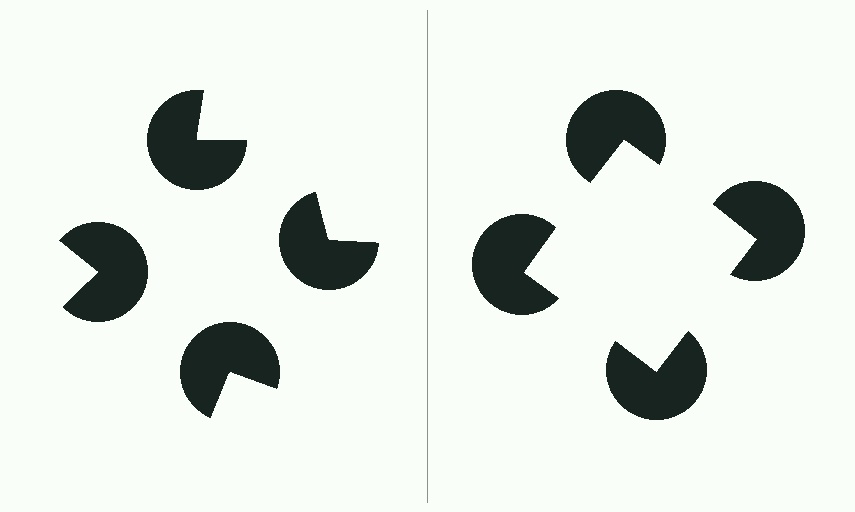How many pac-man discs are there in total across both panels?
8 — 4 on each side.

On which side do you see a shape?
An illusory square appears on the right side. On the left side the wedge cuts are rotated, so no coherent shape forms.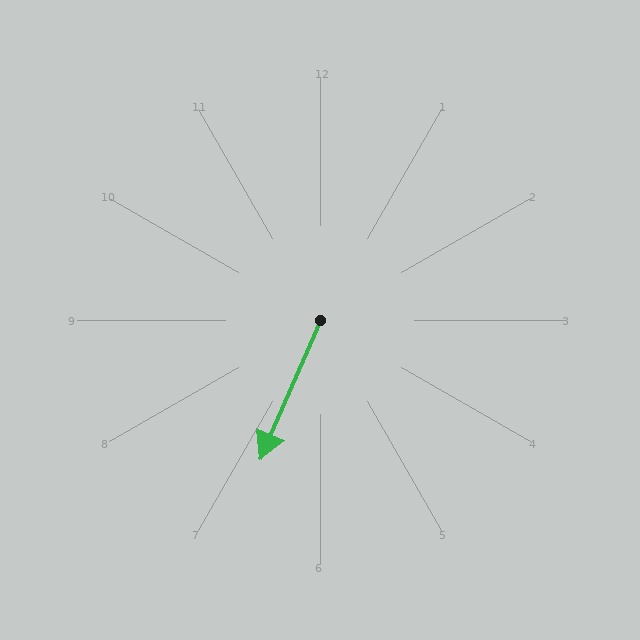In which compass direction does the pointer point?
Southwest.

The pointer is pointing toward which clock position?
Roughly 7 o'clock.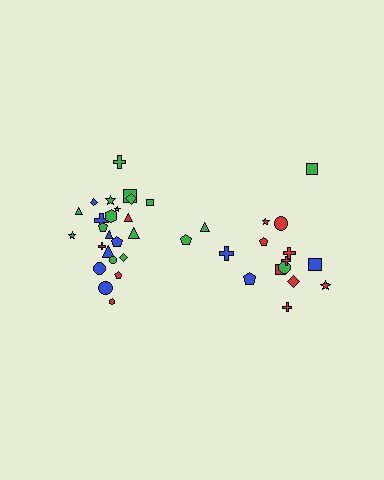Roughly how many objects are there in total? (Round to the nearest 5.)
Roughly 40 objects in total.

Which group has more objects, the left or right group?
The left group.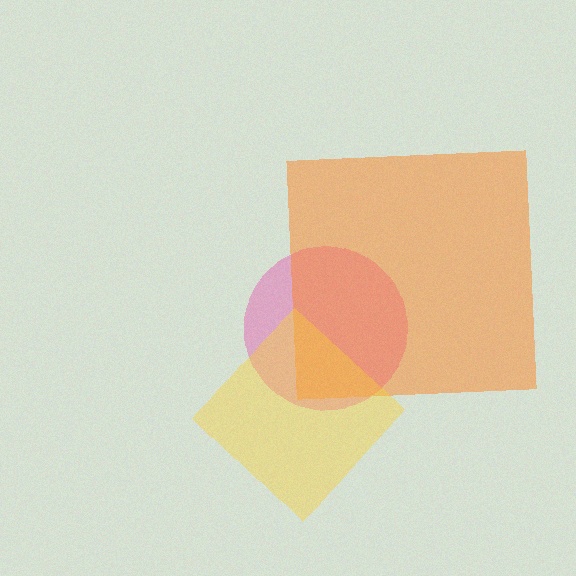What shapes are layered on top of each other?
The layered shapes are: a pink circle, an orange square, a yellow diamond.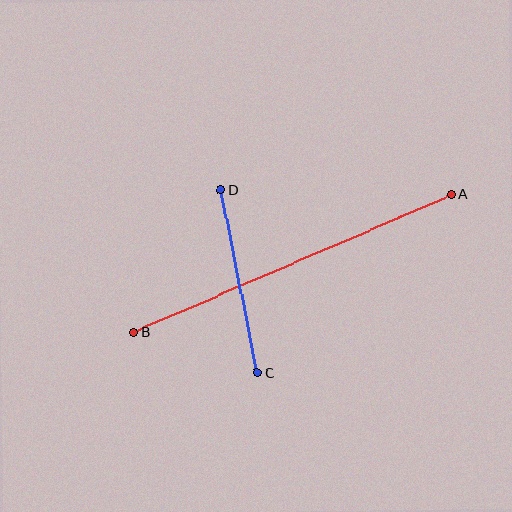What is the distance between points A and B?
The distance is approximately 346 pixels.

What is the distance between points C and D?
The distance is approximately 186 pixels.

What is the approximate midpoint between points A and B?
The midpoint is at approximately (293, 263) pixels.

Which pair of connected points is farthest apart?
Points A and B are farthest apart.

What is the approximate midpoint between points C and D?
The midpoint is at approximately (239, 282) pixels.